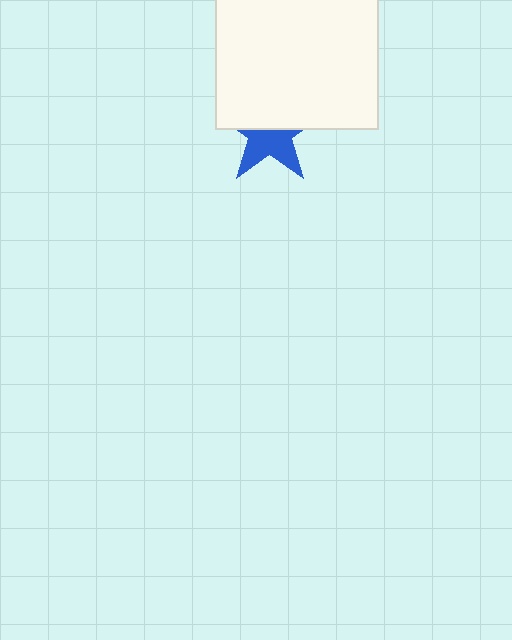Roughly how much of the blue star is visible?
About half of it is visible (roughly 49%).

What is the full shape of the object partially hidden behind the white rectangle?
The partially hidden object is a blue star.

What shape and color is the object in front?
The object in front is a white rectangle.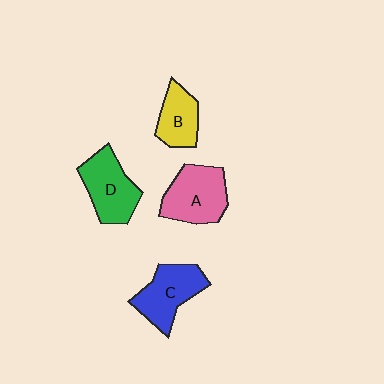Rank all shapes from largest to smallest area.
From largest to smallest: A (pink), D (green), C (blue), B (yellow).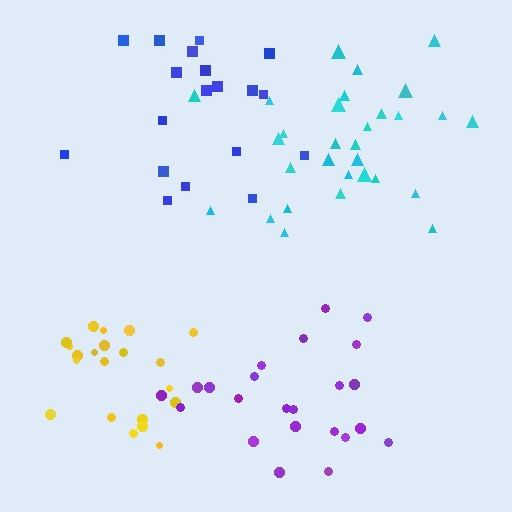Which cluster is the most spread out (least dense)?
Blue.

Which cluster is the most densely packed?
Yellow.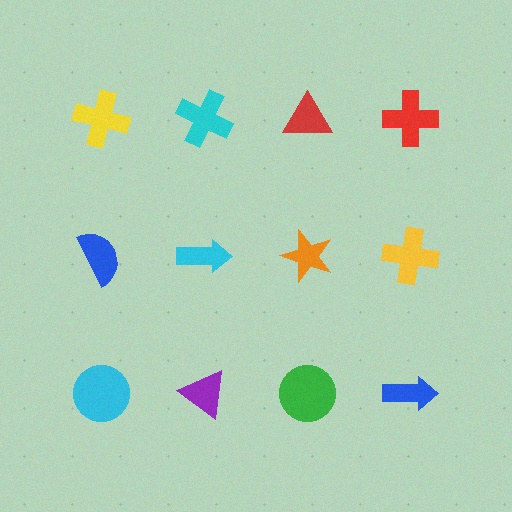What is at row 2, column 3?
An orange star.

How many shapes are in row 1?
4 shapes.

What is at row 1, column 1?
A yellow cross.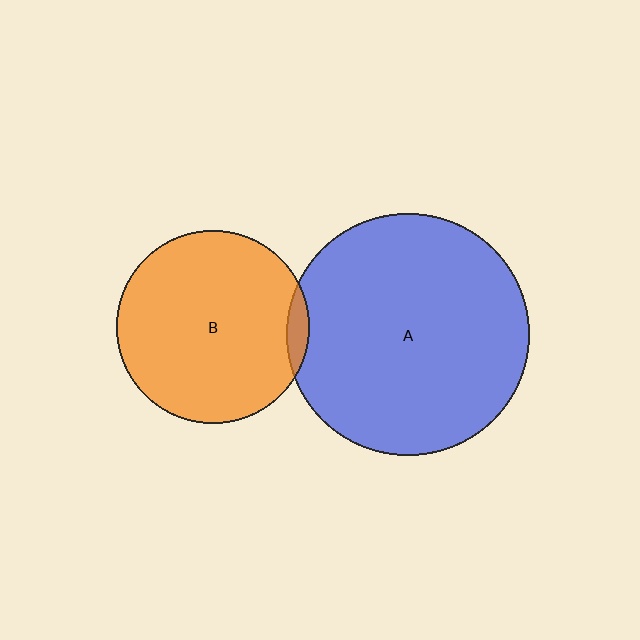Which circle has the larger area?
Circle A (blue).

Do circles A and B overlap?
Yes.